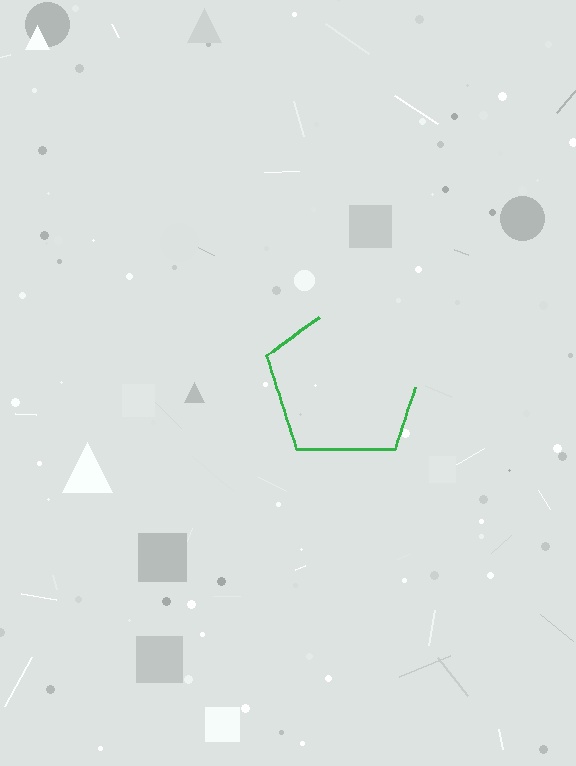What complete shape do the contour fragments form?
The contour fragments form a pentagon.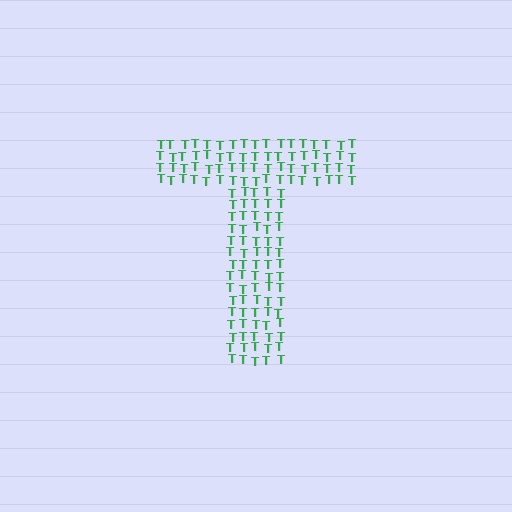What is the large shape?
The large shape is the letter T.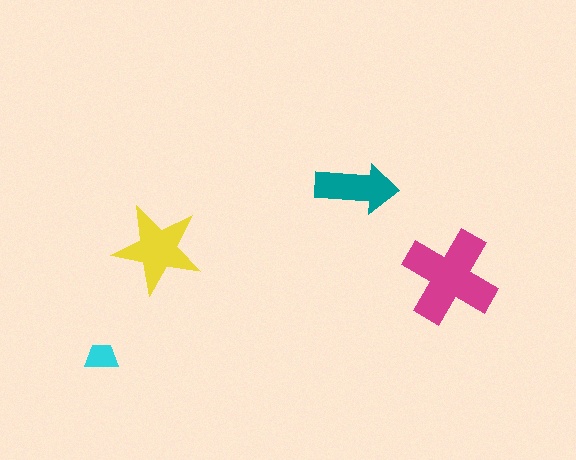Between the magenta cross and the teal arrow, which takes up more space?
The magenta cross.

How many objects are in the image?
There are 4 objects in the image.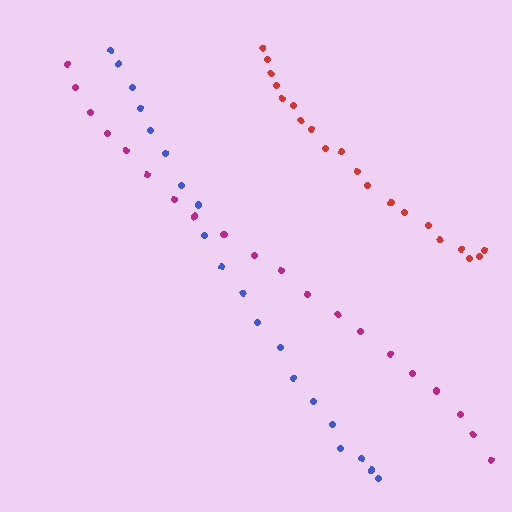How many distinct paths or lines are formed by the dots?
There are 3 distinct paths.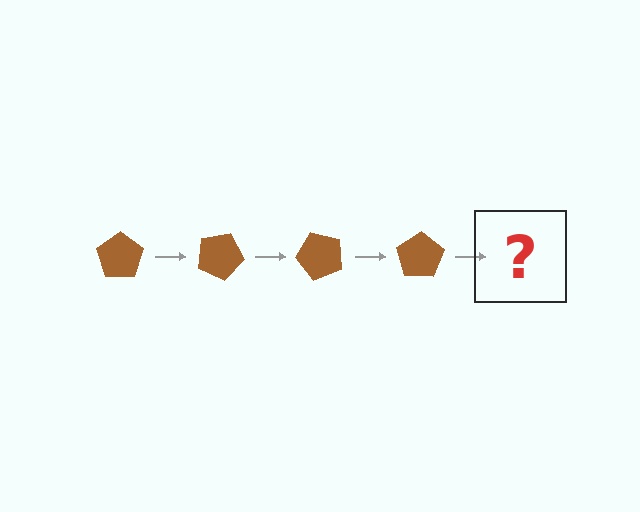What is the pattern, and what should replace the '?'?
The pattern is that the pentagon rotates 25 degrees each step. The '?' should be a brown pentagon rotated 100 degrees.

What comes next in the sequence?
The next element should be a brown pentagon rotated 100 degrees.